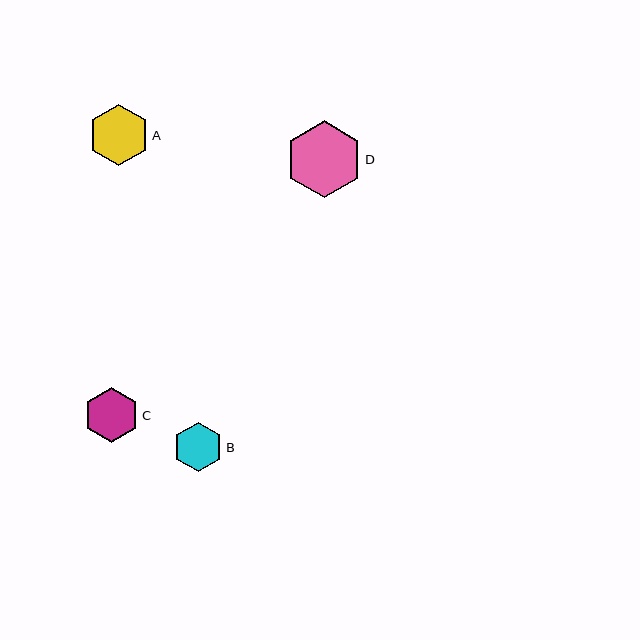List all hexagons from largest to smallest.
From largest to smallest: D, A, C, B.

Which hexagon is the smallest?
Hexagon B is the smallest with a size of approximately 49 pixels.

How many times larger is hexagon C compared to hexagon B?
Hexagon C is approximately 1.1 times the size of hexagon B.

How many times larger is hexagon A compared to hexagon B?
Hexagon A is approximately 1.2 times the size of hexagon B.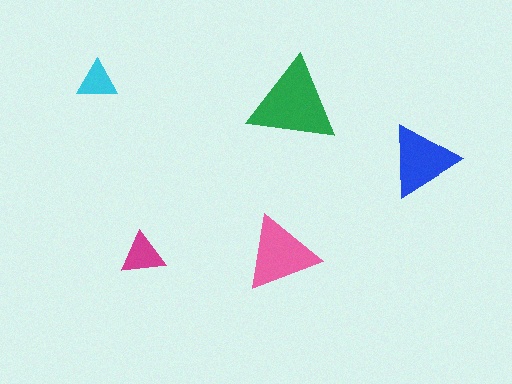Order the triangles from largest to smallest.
the green one, the pink one, the blue one, the magenta one, the cyan one.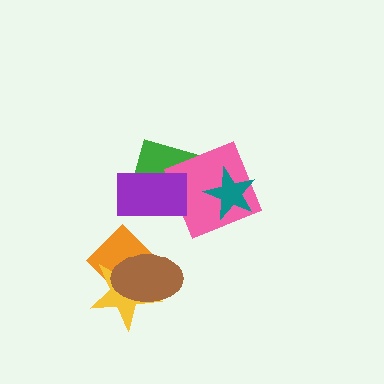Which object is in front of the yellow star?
The brown ellipse is in front of the yellow star.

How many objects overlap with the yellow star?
2 objects overlap with the yellow star.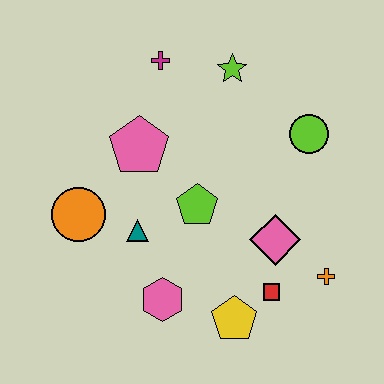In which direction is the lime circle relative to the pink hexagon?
The lime circle is above the pink hexagon.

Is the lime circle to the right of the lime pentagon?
Yes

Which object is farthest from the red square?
The magenta cross is farthest from the red square.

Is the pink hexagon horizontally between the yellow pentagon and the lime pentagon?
No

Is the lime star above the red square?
Yes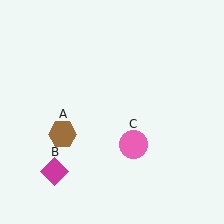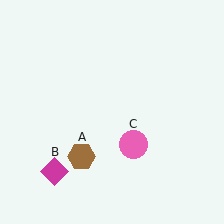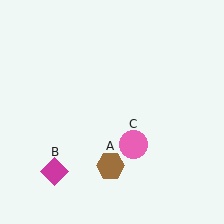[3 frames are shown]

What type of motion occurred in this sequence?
The brown hexagon (object A) rotated counterclockwise around the center of the scene.